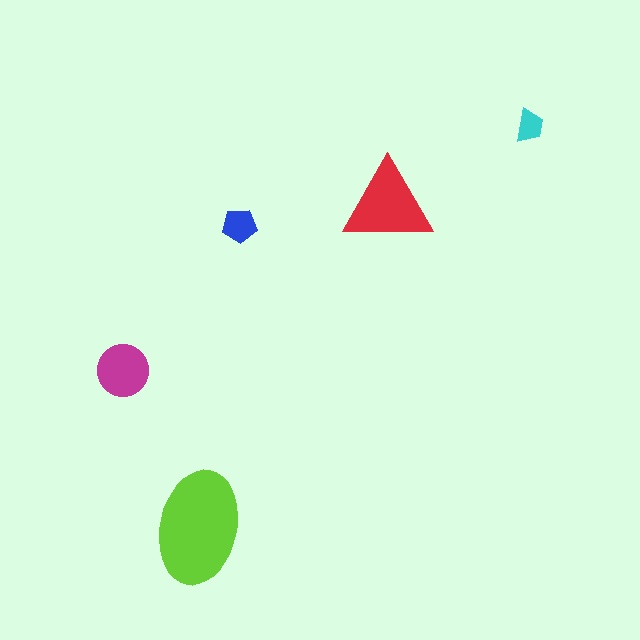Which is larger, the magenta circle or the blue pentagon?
The magenta circle.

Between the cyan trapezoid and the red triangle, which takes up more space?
The red triangle.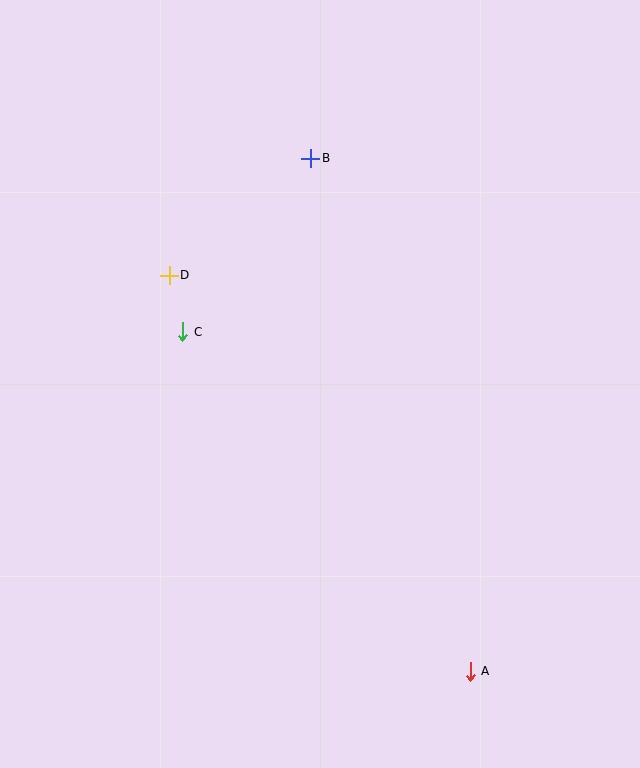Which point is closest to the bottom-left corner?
Point C is closest to the bottom-left corner.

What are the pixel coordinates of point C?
Point C is at (183, 332).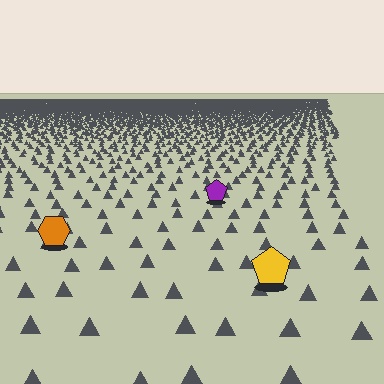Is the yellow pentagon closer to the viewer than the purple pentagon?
Yes. The yellow pentagon is closer — you can tell from the texture gradient: the ground texture is coarser near it.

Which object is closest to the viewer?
The yellow pentagon is closest. The texture marks near it are larger and more spread out.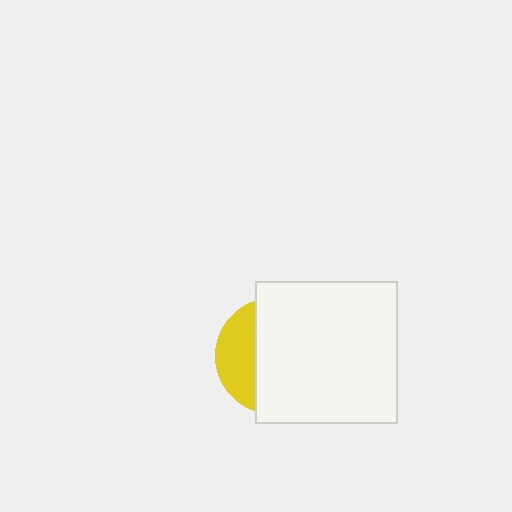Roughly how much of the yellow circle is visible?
A small part of it is visible (roughly 31%).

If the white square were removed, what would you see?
You would see the complete yellow circle.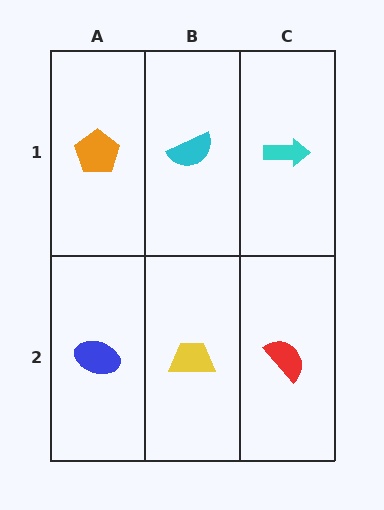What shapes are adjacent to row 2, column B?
A cyan semicircle (row 1, column B), a blue ellipse (row 2, column A), a red semicircle (row 2, column C).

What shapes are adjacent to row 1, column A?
A blue ellipse (row 2, column A), a cyan semicircle (row 1, column B).